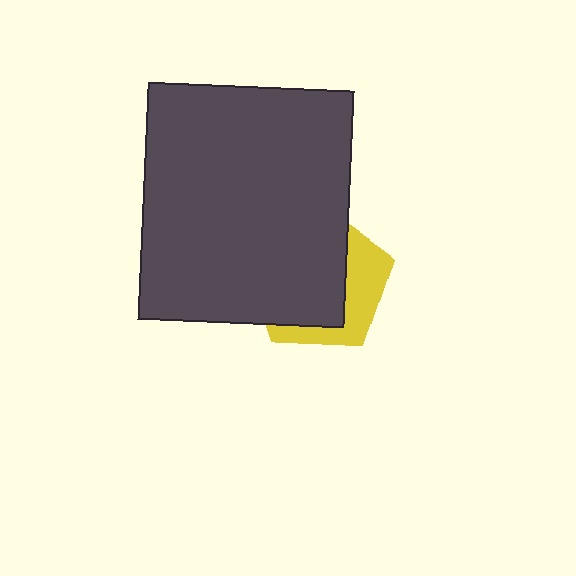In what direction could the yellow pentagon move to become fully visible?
The yellow pentagon could move right. That would shift it out from behind the dark gray rectangle entirely.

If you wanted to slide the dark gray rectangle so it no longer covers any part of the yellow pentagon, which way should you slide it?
Slide it left — that is the most direct way to separate the two shapes.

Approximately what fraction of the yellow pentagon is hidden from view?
Roughly 65% of the yellow pentagon is hidden behind the dark gray rectangle.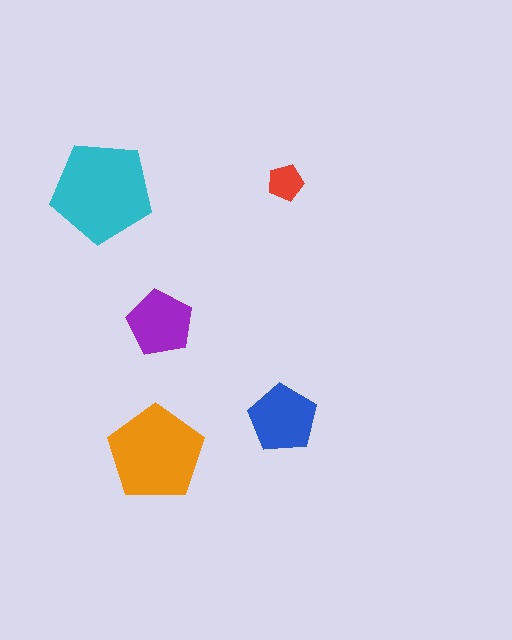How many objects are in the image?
There are 5 objects in the image.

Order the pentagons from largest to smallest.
the cyan one, the orange one, the blue one, the purple one, the red one.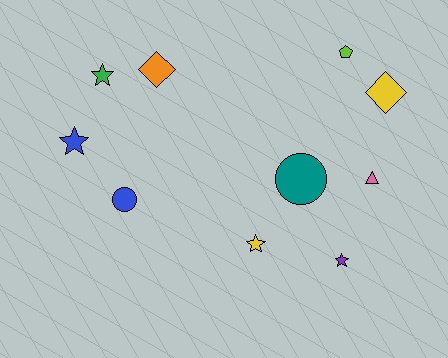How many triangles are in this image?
There is 1 triangle.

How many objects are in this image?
There are 10 objects.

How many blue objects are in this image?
There are 2 blue objects.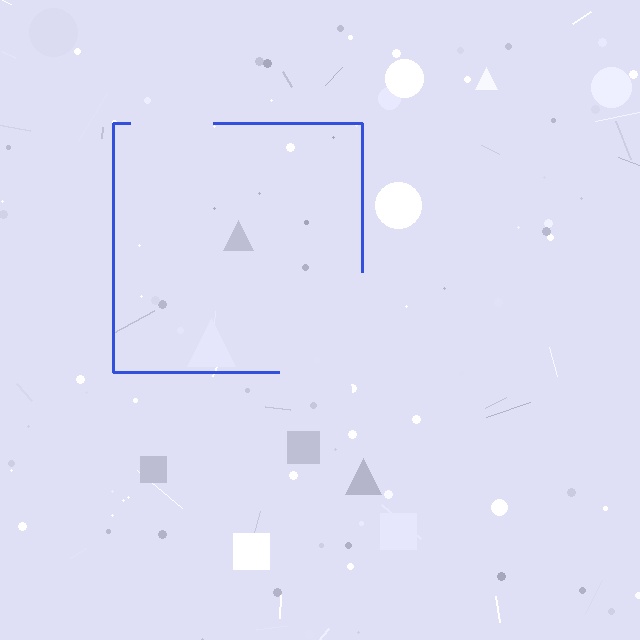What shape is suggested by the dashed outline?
The dashed outline suggests a square.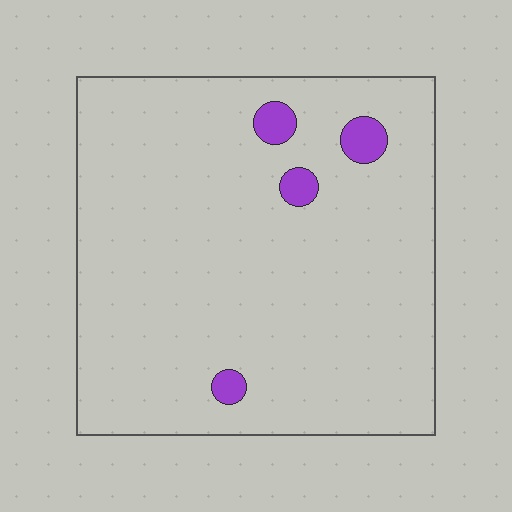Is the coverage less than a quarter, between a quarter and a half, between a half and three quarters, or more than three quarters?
Less than a quarter.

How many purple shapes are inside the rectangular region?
4.